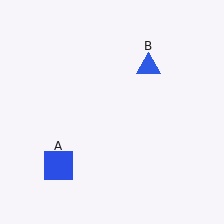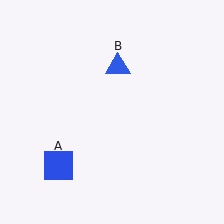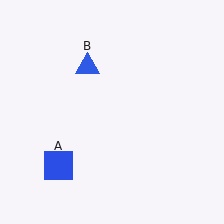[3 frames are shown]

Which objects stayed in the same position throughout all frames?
Blue square (object A) remained stationary.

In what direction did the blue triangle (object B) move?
The blue triangle (object B) moved left.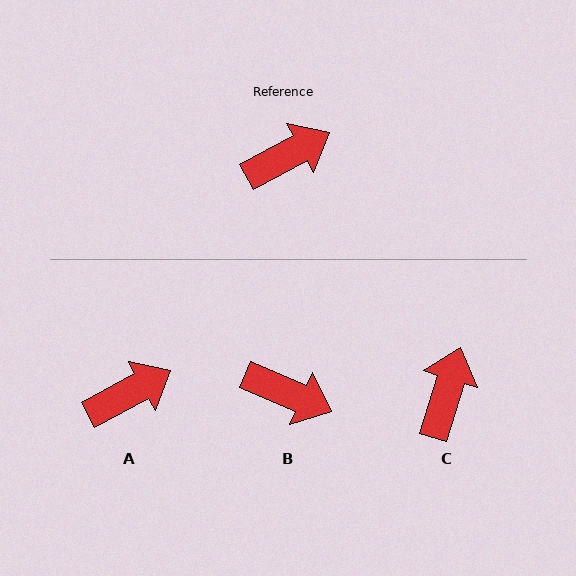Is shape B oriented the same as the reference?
No, it is off by about 52 degrees.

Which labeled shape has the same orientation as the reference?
A.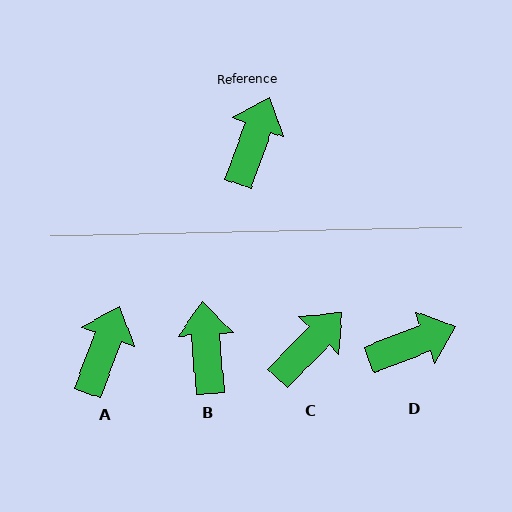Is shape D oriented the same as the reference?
No, it is off by about 49 degrees.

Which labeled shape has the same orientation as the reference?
A.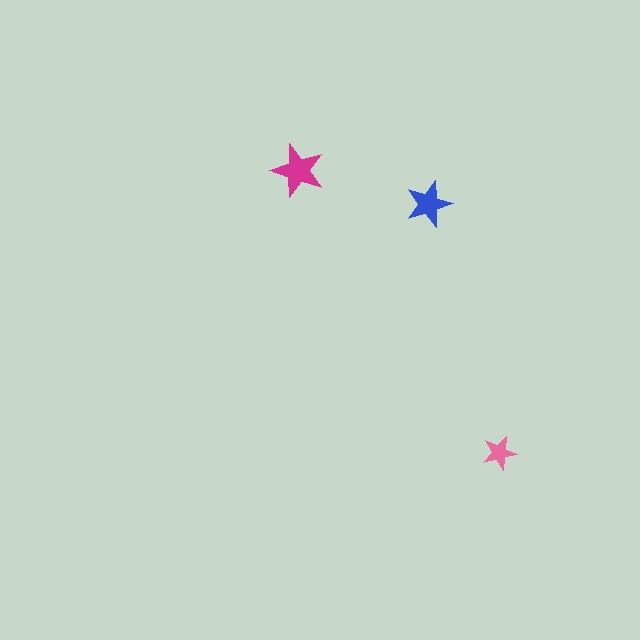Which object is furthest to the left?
The magenta star is leftmost.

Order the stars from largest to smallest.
the magenta one, the blue one, the pink one.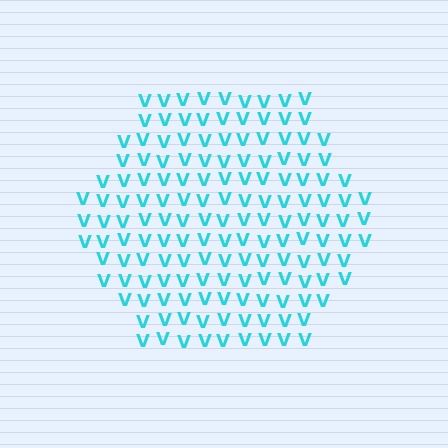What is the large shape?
The large shape is a hexagon.